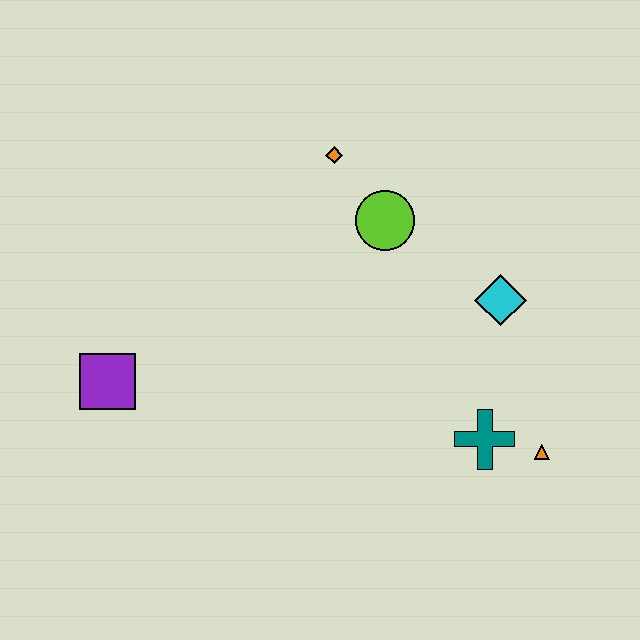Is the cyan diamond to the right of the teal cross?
Yes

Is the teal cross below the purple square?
Yes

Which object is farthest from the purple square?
The orange triangle is farthest from the purple square.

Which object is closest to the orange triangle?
The teal cross is closest to the orange triangle.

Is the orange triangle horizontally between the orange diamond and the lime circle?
No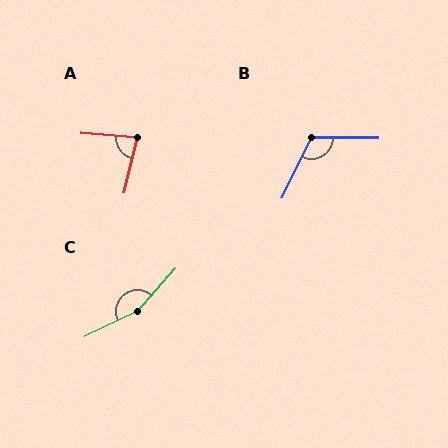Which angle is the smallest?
A, at approximately 82 degrees.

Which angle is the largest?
C, at approximately 158 degrees.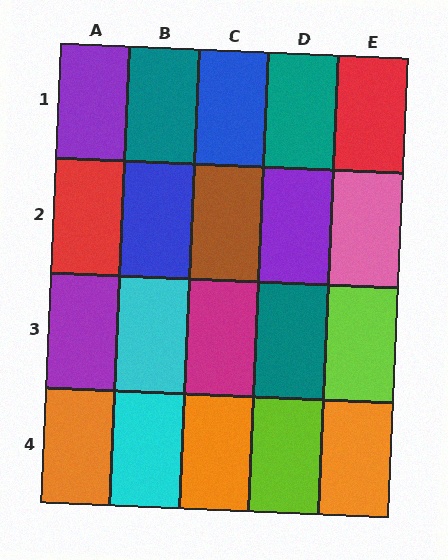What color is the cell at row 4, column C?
Orange.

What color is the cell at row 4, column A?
Orange.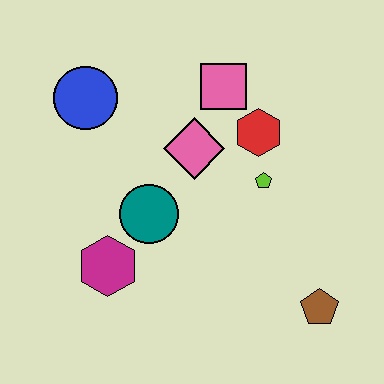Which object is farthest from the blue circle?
The brown pentagon is farthest from the blue circle.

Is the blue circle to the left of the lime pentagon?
Yes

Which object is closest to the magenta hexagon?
The teal circle is closest to the magenta hexagon.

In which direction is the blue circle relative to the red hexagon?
The blue circle is to the left of the red hexagon.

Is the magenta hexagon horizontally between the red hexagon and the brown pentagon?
No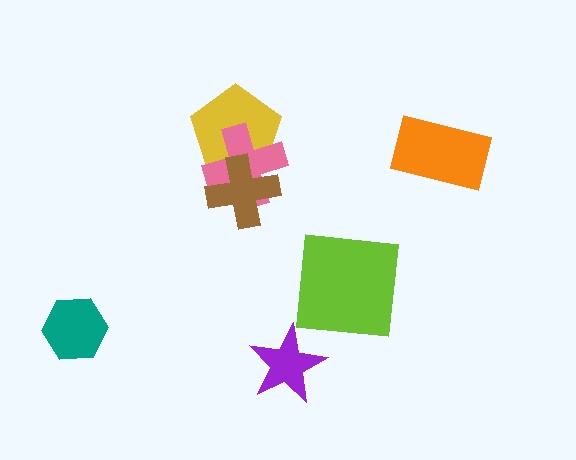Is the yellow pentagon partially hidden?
Yes, it is partially covered by another shape.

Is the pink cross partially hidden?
Yes, it is partially covered by another shape.